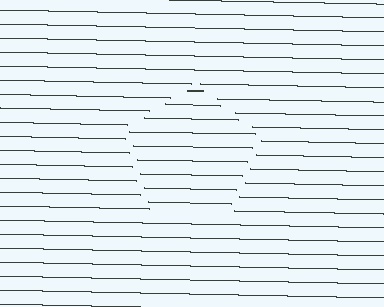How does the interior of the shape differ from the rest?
The interior of the shape contains the same grating, shifted by half a period — the contour is defined by the phase discontinuity where line-ends from the inner and outer gratings abut.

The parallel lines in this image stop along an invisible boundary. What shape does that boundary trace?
An illusory pentagon. The interior of the shape contains the same grating, shifted by half a period — the contour is defined by the phase discontinuity where line-ends from the inner and outer gratings abut.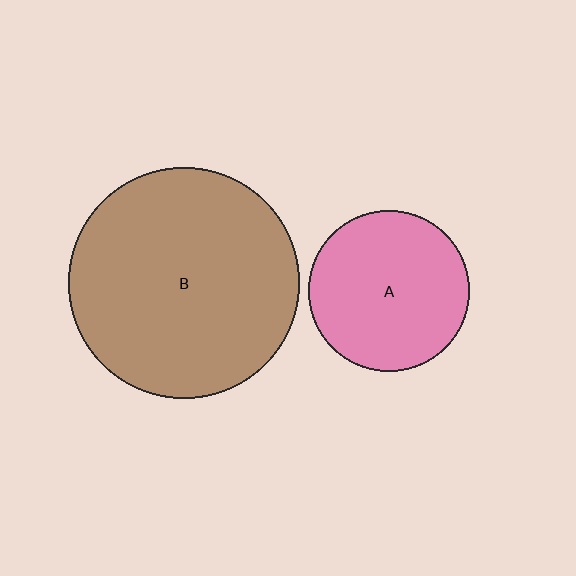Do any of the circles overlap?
No, none of the circles overlap.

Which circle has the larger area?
Circle B (brown).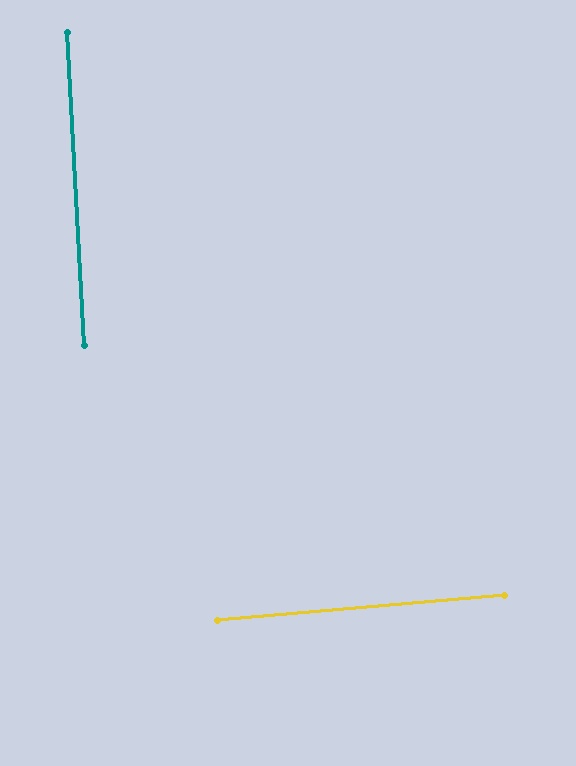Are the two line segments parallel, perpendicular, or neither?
Perpendicular — they meet at approximately 88°.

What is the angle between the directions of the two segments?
Approximately 88 degrees.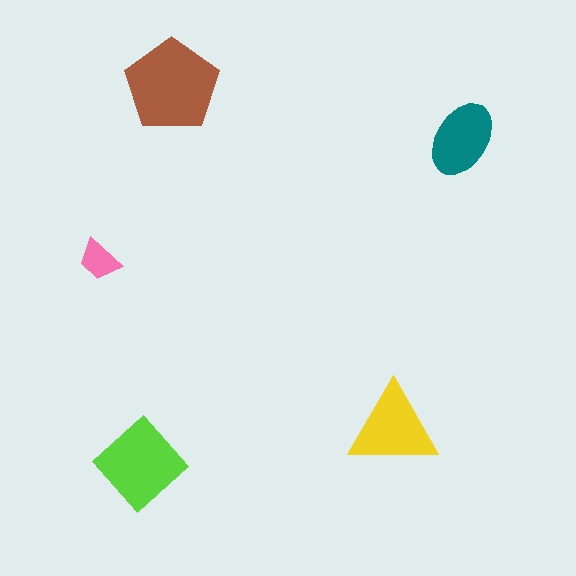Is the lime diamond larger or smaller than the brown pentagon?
Smaller.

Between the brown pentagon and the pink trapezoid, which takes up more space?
The brown pentagon.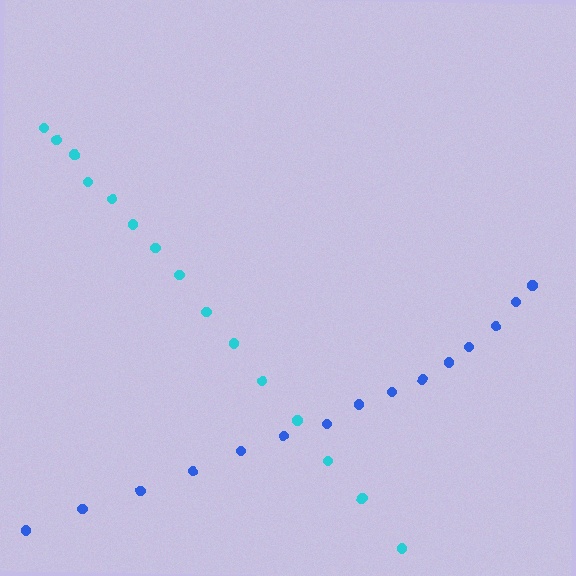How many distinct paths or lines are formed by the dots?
There are 2 distinct paths.